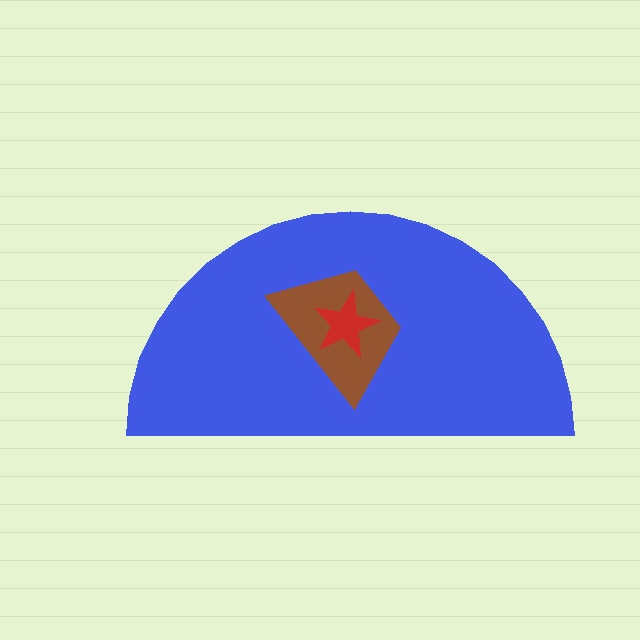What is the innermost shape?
The red star.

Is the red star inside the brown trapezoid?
Yes.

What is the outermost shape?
The blue semicircle.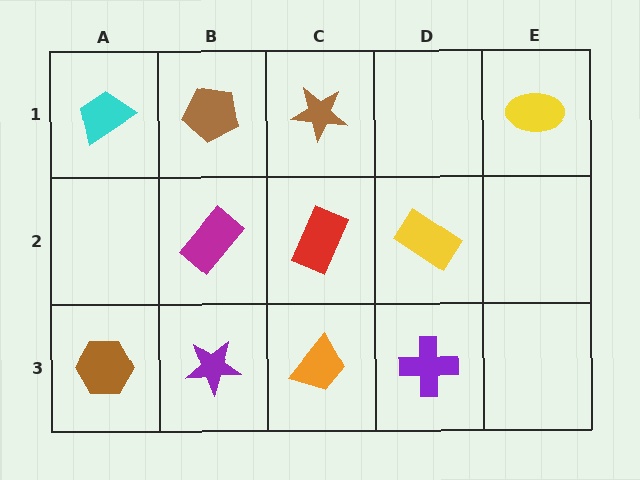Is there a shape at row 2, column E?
No, that cell is empty.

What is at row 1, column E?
A yellow ellipse.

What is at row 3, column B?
A purple star.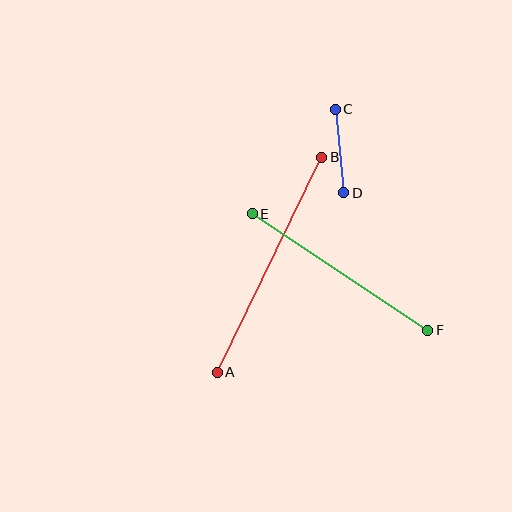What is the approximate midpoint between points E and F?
The midpoint is at approximately (340, 272) pixels.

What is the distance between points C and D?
The distance is approximately 84 pixels.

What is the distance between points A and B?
The distance is approximately 239 pixels.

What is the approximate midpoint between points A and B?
The midpoint is at approximately (270, 265) pixels.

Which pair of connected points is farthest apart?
Points A and B are farthest apart.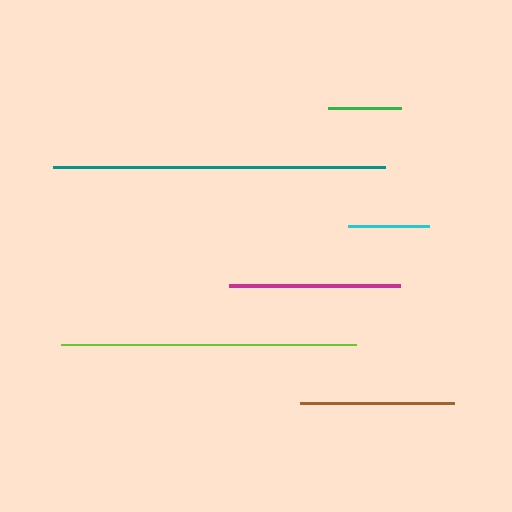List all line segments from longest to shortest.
From longest to shortest: teal, lime, magenta, brown, cyan, green.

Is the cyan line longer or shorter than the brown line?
The brown line is longer than the cyan line.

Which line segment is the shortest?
The green line is the shortest at approximately 73 pixels.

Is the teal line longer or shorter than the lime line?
The teal line is longer than the lime line.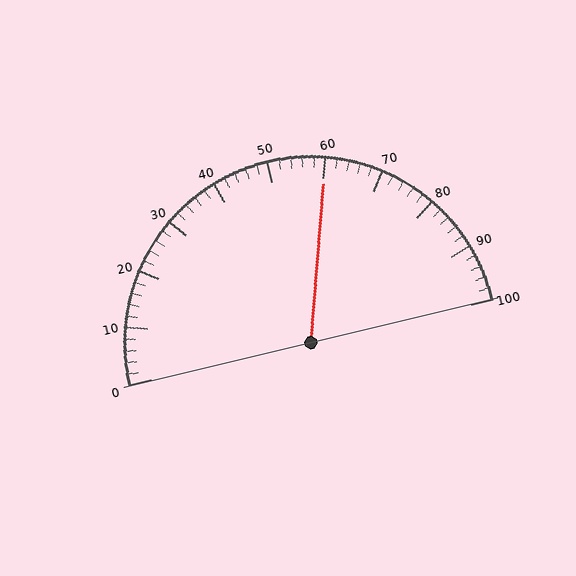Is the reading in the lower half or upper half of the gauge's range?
The reading is in the upper half of the range (0 to 100).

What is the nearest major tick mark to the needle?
The nearest major tick mark is 60.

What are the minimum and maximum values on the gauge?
The gauge ranges from 0 to 100.